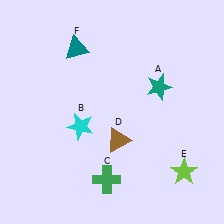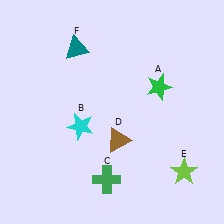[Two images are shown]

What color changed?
The star (A) changed from teal in Image 1 to green in Image 2.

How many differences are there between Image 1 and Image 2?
There is 1 difference between the two images.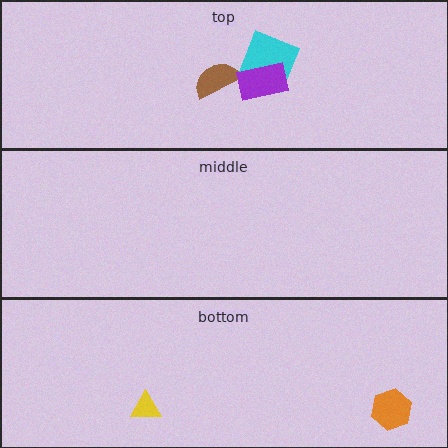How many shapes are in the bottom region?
2.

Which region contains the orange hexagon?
The bottom region.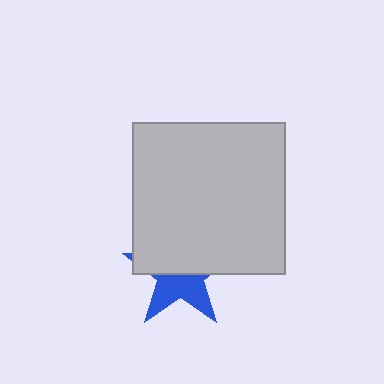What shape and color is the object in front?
The object in front is a light gray square.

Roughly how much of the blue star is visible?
A small part of it is visible (roughly 43%).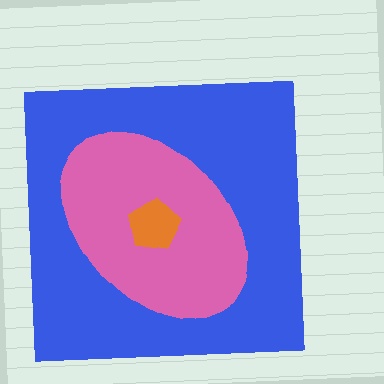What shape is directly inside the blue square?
The pink ellipse.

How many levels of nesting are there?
3.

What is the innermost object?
The orange pentagon.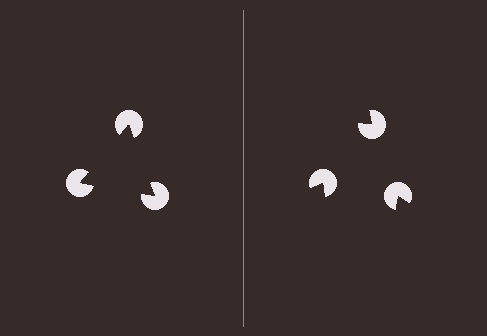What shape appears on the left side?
An illusory triangle.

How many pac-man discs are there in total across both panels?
6 — 3 on each side.